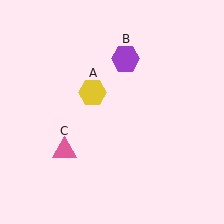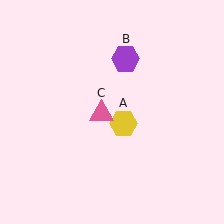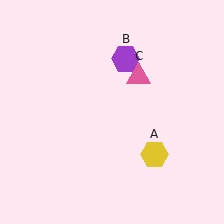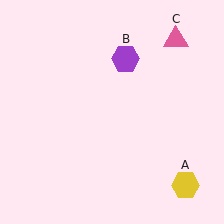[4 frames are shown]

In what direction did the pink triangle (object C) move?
The pink triangle (object C) moved up and to the right.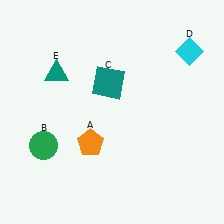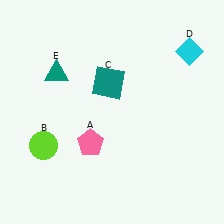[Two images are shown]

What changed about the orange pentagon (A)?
In Image 1, A is orange. In Image 2, it changed to pink.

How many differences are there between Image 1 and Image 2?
There are 2 differences between the two images.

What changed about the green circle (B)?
In Image 1, B is green. In Image 2, it changed to lime.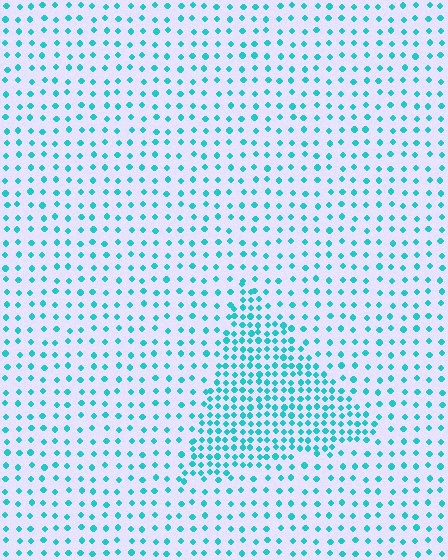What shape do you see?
I see a triangle.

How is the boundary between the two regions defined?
The boundary is defined by a change in element density (approximately 2.3x ratio). All elements are the same color, size, and shape.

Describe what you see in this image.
The image contains small cyan elements arranged at two different densities. A triangle-shaped region is visible where the elements are more densely packed than the surrounding area.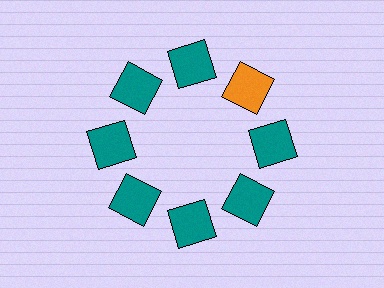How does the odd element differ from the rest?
It has a different color: orange instead of teal.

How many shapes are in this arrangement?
There are 8 shapes arranged in a ring pattern.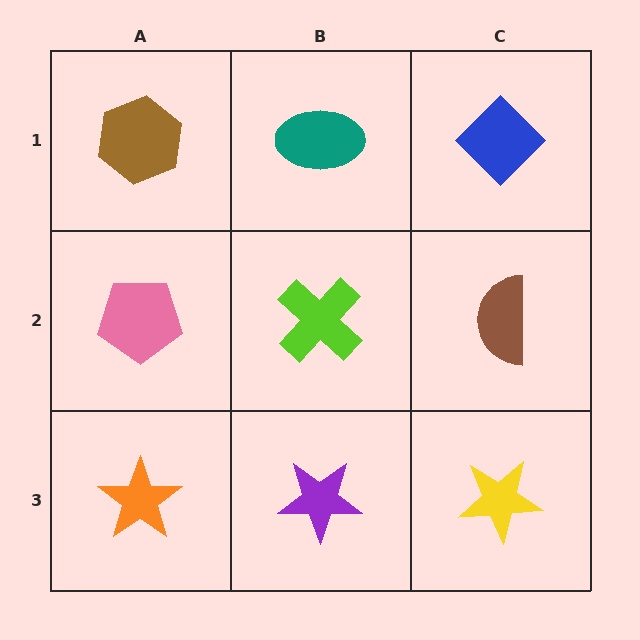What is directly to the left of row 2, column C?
A lime cross.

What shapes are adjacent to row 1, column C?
A brown semicircle (row 2, column C), a teal ellipse (row 1, column B).